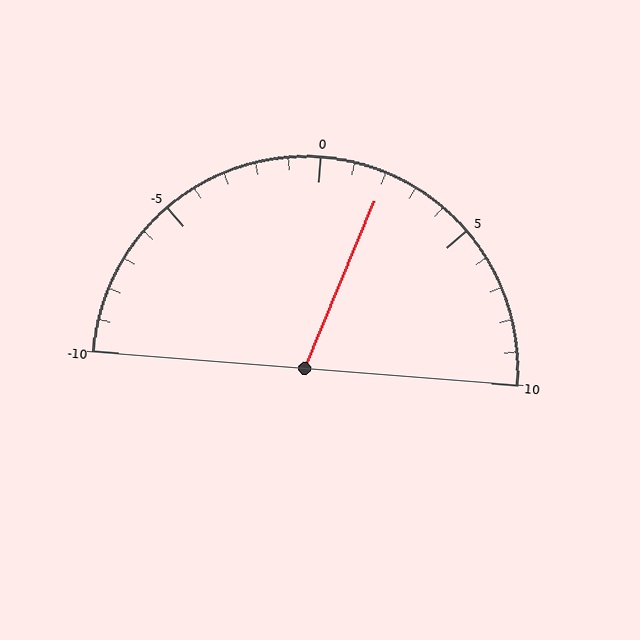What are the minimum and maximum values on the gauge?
The gauge ranges from -10 to 10.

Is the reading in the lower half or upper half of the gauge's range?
The reading is in the upper half of the range (-10 to 10).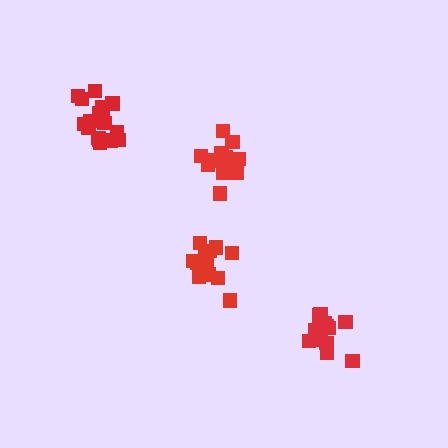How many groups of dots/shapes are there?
There are 4 groups.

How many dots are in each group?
Group 1: 15 dots, Group 2: 17 dots, Group 3: 14 dots, Group 4: 13 dots (59 total).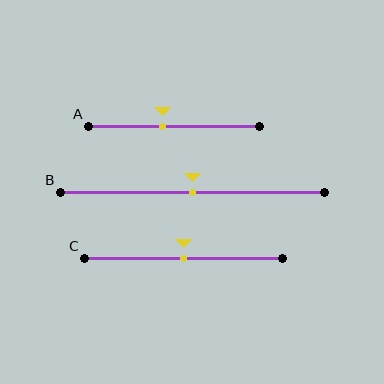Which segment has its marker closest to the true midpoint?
Segment B has its marker closest to the true midpoint.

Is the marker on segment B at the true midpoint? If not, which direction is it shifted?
Yes, the marker on segment B is at the true midpoint.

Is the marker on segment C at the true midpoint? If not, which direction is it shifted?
Yes, the marker on segment C is at the true midpoint.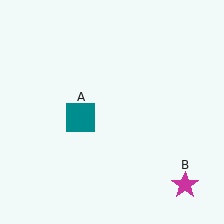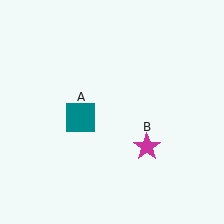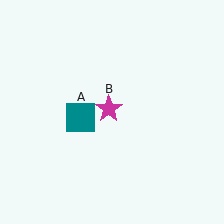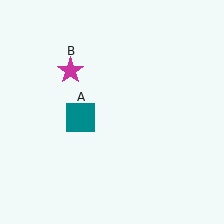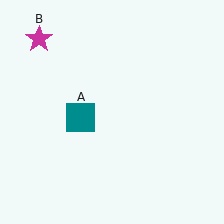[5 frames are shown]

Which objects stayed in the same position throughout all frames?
Teal square (object A) remained stationary.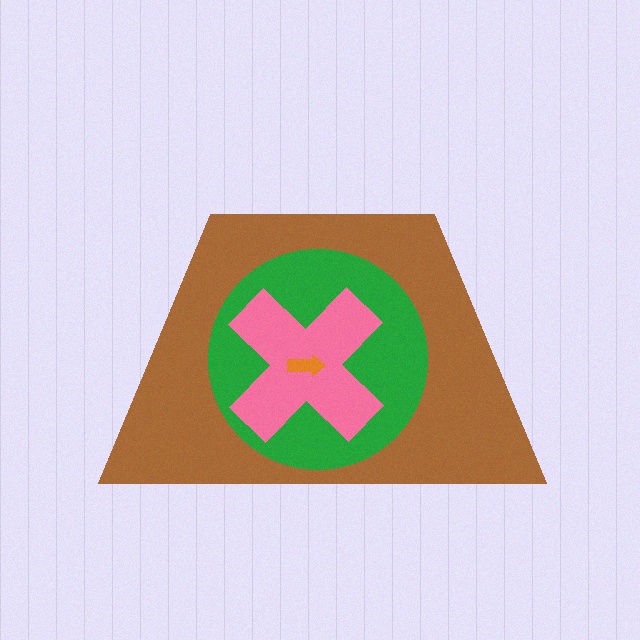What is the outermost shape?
The brown trapezoid.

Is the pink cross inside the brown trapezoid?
Yes.